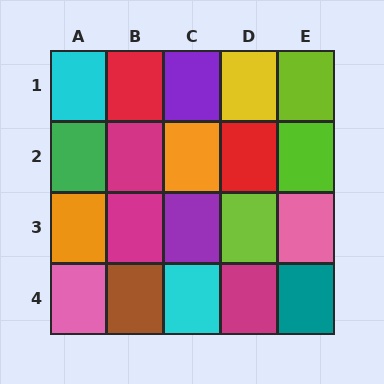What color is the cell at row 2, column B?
Magenta.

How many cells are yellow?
1 cell is yellow.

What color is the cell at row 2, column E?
Lime.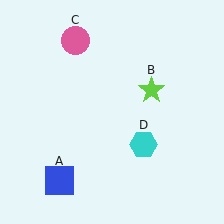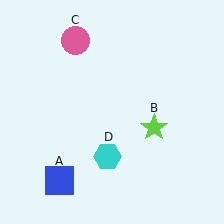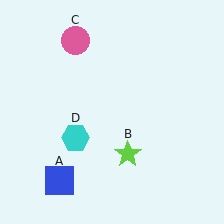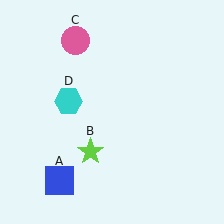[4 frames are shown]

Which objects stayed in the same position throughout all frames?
Blue square (object A) and pink circle (object C) remained stationary.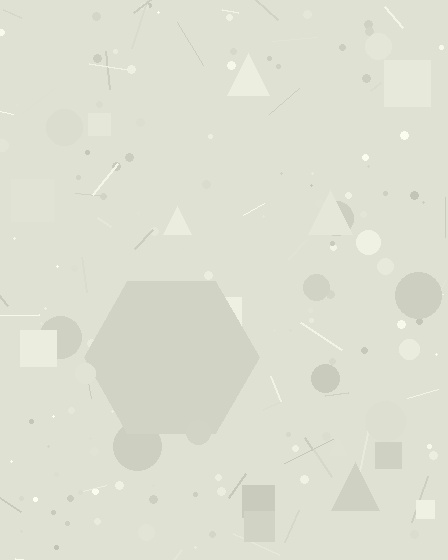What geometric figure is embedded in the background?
A hexagon is embedded in the background.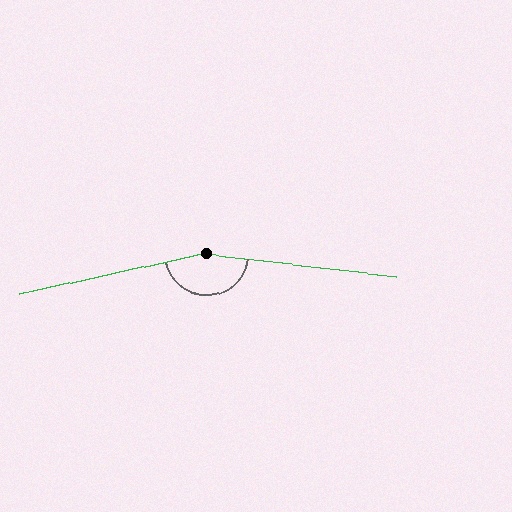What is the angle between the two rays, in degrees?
Approximately 161 degrees.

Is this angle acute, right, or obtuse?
It is obtuse.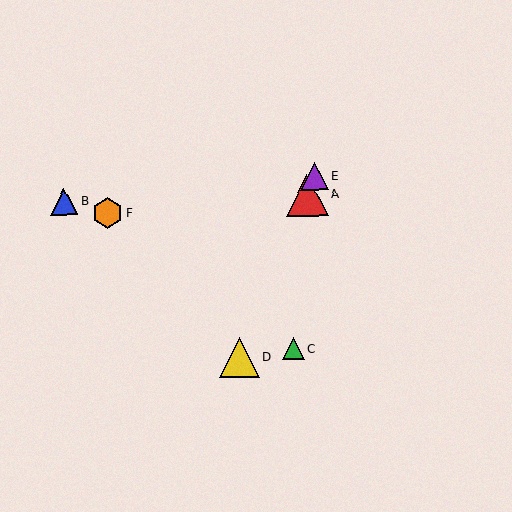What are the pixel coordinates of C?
Object C is at (293, 348).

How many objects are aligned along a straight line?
3 objects (A, D, E) are aligned along a straight line.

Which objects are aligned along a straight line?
Objects A, D, E are aligned along a straight line.